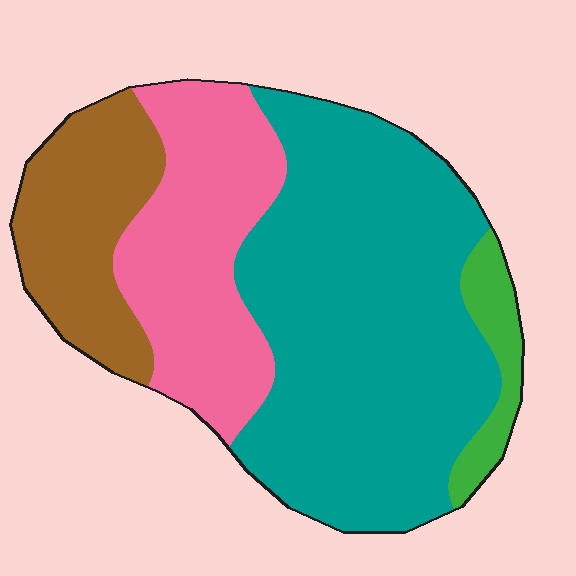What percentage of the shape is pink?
Pink covers 24% of the shape.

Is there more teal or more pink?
Teal.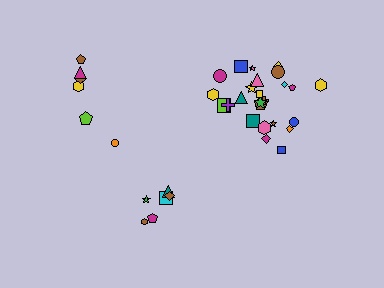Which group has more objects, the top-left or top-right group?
The top-right group.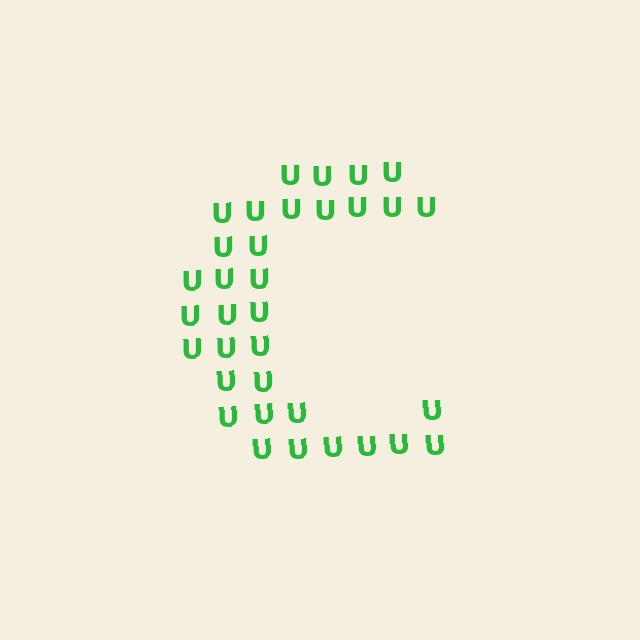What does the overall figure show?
The overall figure shows the letter C.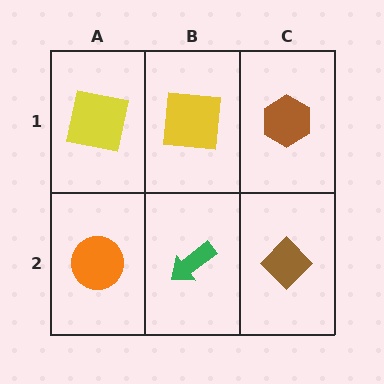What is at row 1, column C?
A brown hexagon.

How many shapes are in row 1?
3 shapes.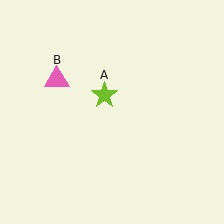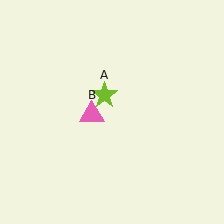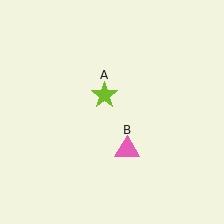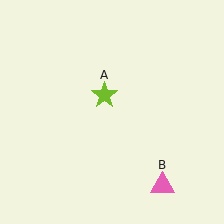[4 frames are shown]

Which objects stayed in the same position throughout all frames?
Lime star (object A) remained stationary.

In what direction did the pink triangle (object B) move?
The pink triangle (object B) moved down and to the right.